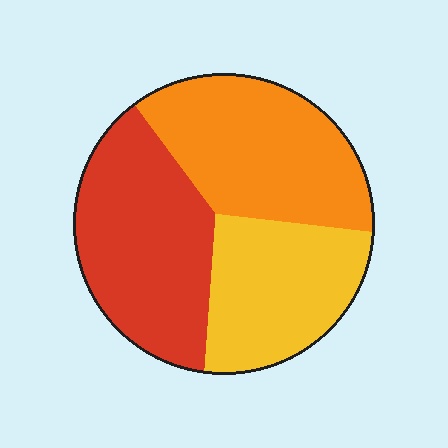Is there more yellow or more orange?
Orange.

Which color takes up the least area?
Yellow, at roughly 30%.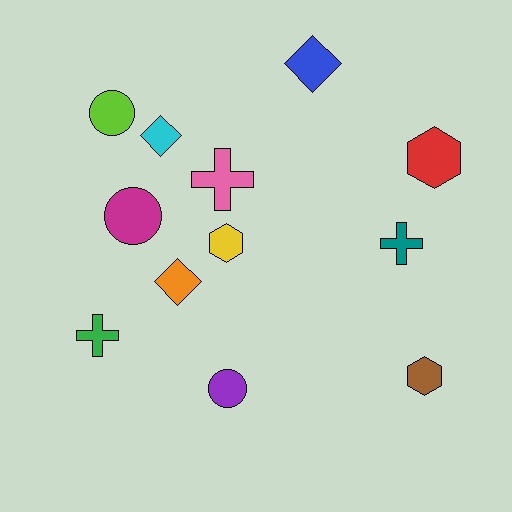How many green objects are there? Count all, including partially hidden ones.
There is 1 green object.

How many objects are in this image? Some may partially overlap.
There are 12 objects.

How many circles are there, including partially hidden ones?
There are 3 circles.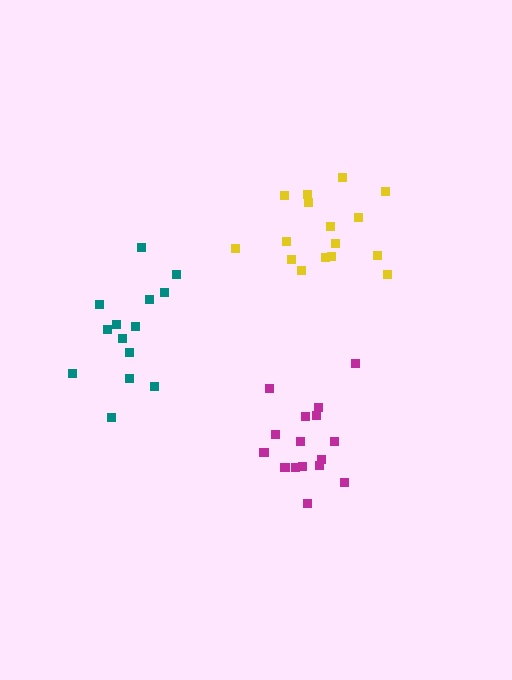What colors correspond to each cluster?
The clusters are colored: yellow, teal, magenta.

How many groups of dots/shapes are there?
There are 3 groups.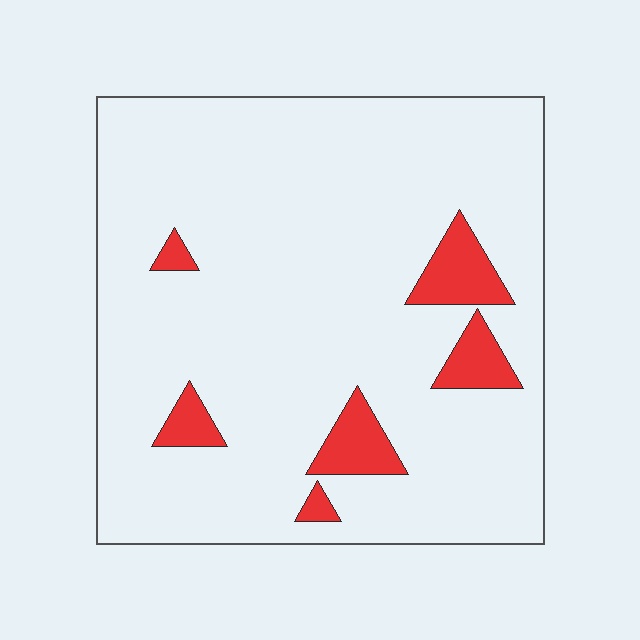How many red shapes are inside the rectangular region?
6.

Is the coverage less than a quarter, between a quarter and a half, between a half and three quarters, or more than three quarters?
Less than a quarter.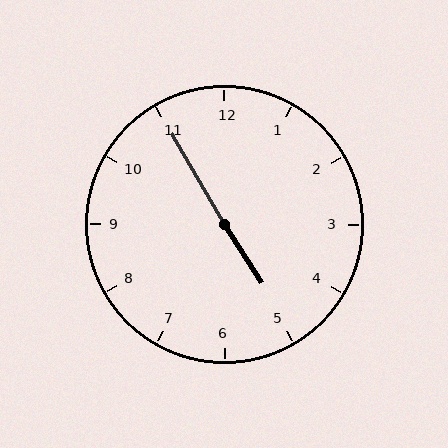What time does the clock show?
4:55.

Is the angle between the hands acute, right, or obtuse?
It is obtuse.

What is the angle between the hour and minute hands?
Approximately 178 degrees.